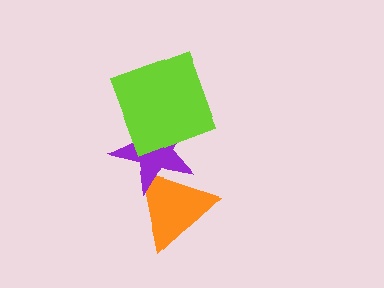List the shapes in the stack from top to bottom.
From top to bottom: the lime square, the purple star, the orange triangle.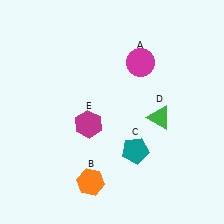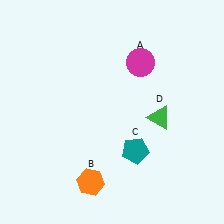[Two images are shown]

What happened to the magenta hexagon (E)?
The magenta hexagon (E) was removed in Image 2. It was in the bottom-left area of Image 1.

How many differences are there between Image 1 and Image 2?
There is 1 difference between the two images.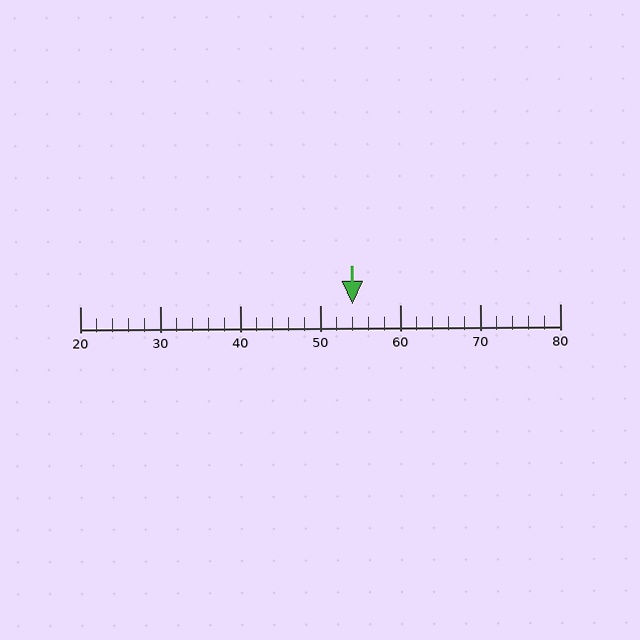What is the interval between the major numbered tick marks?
The major tick marks are spaced 10 units apart.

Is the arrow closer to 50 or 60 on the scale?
The arrow is closer to 50.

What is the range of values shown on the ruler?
The ruler shows values from 20 to 80.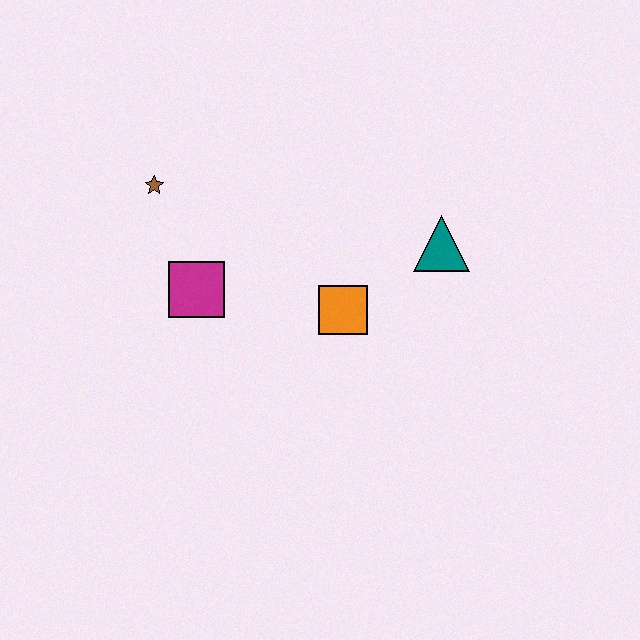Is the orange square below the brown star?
Yes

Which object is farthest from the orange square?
The brown star is farthest from the orange square.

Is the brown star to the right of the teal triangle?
No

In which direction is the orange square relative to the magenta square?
The orange square is to the right of the magenta square.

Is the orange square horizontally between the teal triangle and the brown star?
Yes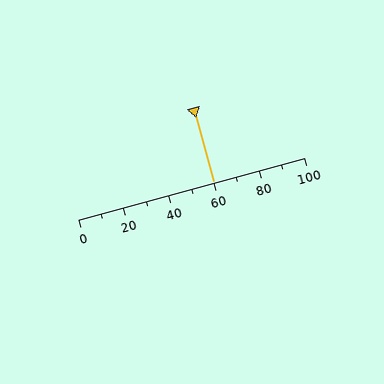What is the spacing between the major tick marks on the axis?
The major ticks are spaced 20 apart.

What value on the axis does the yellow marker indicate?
The marker indicates approximately 60.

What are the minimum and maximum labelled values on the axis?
The axis runs from 0 to 100.